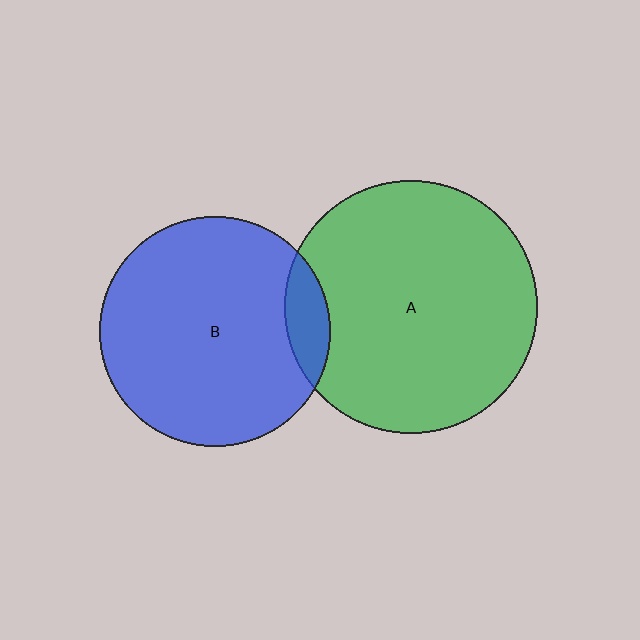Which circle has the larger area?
Circle A (green).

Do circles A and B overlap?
Yes.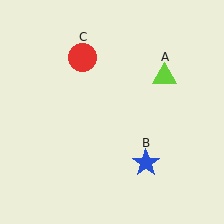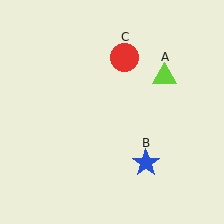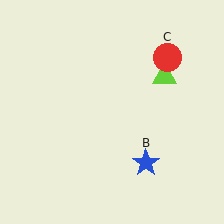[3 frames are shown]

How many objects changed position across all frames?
1 object changed position: red circle (object C).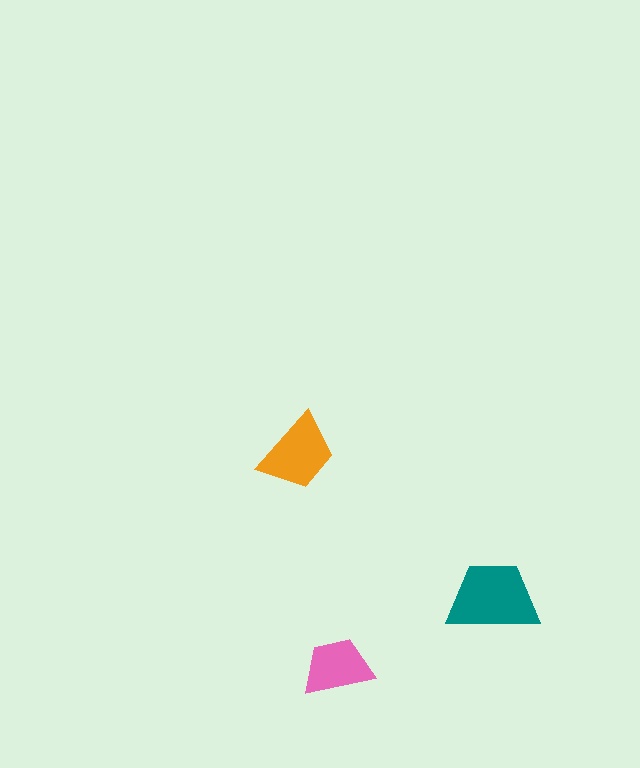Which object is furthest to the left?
The orange trapezoid is leftmost.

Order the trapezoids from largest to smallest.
the teal one, the orange one, the pink one.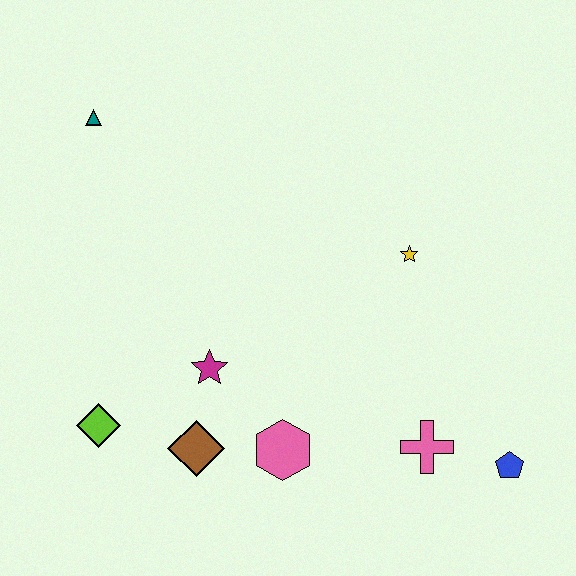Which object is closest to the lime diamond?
The brown diamond is closest to the lime diamond.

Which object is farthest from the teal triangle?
The blue pentagon is farthest from the teal triangle.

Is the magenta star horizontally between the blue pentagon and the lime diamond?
Yes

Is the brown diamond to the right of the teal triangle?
Yes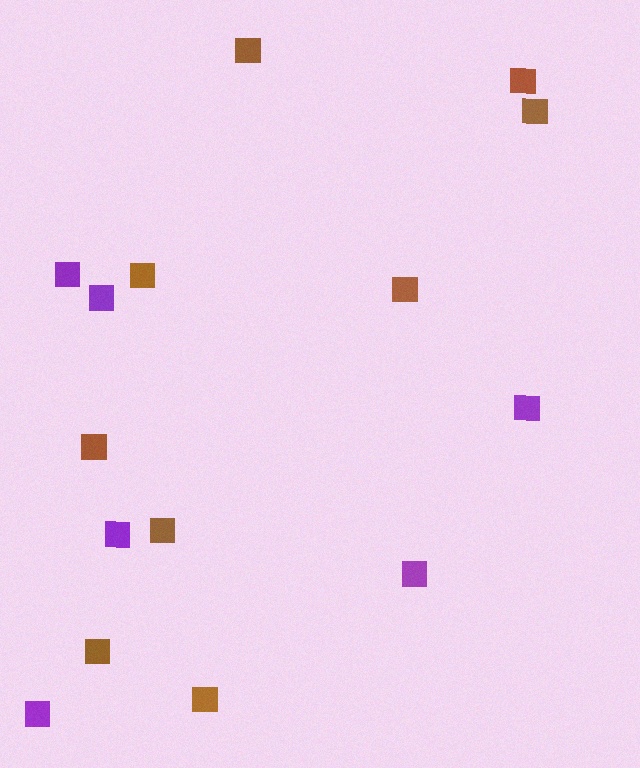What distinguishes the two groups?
There are 2 groups: one group of brown squares (9) and one group of purple squares (6).